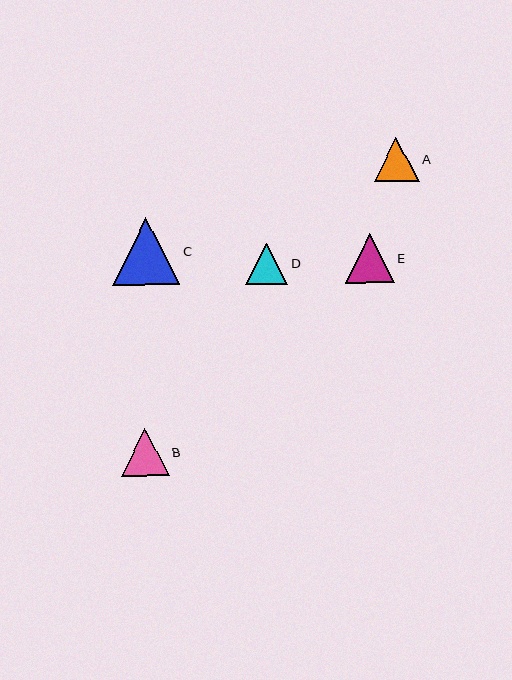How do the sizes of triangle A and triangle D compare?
Triangle A and triangle D are approximately the same size.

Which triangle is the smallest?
Triangle D is the smallest with a size of approximately 42 pixels.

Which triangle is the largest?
Triangle C is the largest with a size of approximately 67 pixels.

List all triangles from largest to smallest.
From largest to smallest: C, E, B, A, D.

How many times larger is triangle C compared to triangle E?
Triangle C is approximately 1.4 times the size of triangle E.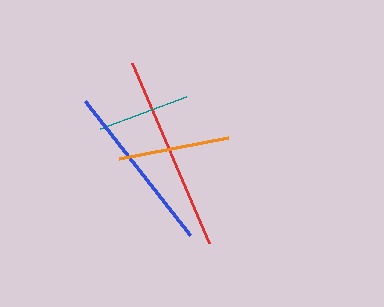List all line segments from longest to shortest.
From longest to shortest: red, blue, orange, teal.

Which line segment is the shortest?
The teal line is the shortest at approximately 92 pixels.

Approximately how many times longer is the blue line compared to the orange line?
The blue line is approximately 1.5 times the length of the orange line.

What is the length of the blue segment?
The blue segment is approximately 170 pixels long.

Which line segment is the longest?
The red line is the longest at approximately 196 pixels.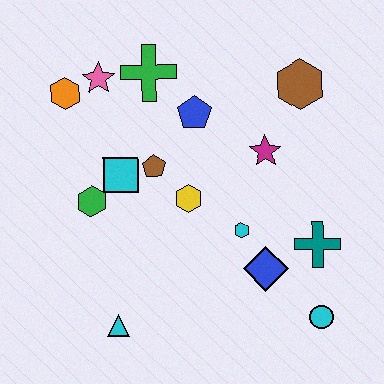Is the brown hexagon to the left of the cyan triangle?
No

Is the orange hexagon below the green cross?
Yes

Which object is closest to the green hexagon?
The cyan square is closest to the green hexagon.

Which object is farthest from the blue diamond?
The orange hexagon is farthest from the blue diamond.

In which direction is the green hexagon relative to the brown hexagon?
The green hexagon is to the left of the brown hexagon.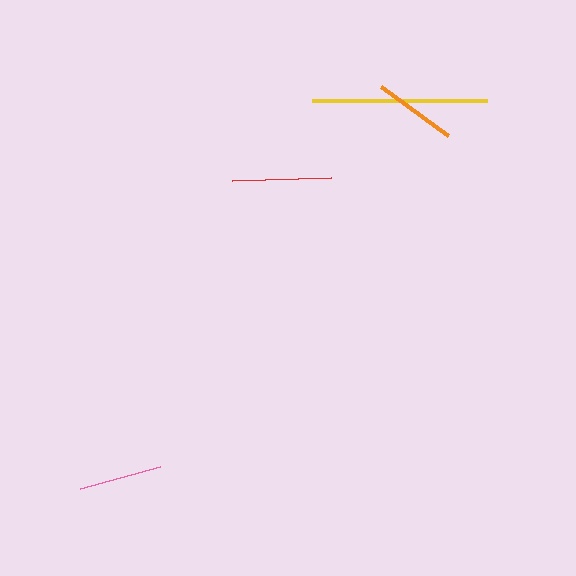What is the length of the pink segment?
The pink segment is approximately 83 pixels long.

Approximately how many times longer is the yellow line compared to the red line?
The yellow line is approximately 1.8 times the length of the red line.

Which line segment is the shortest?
The pink line is the shortest at approximately 83 pixels.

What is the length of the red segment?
The red segment is approximately 99 pixels long.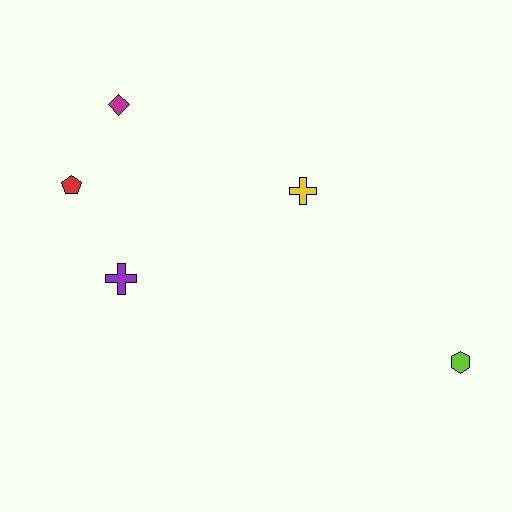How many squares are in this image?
There are no squares.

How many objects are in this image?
There are 5 objects.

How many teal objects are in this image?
There are no teal objects.